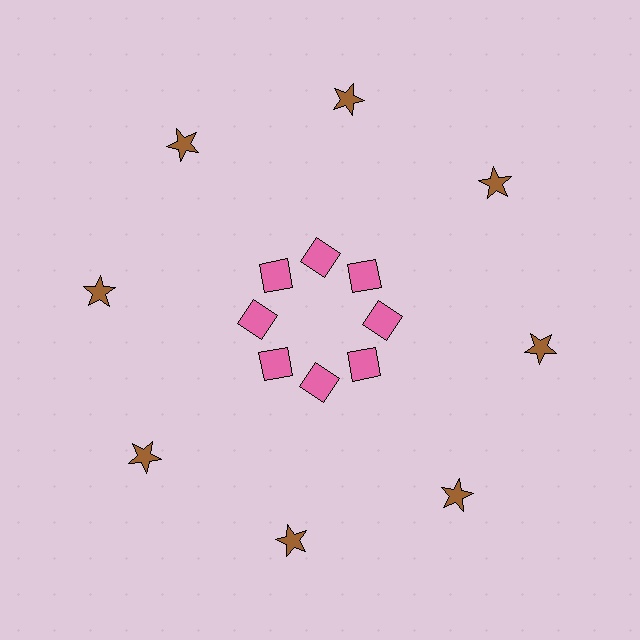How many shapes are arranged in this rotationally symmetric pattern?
There are 16 shapes, arranged in 8 groups of 2.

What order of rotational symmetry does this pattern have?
This pattern has 8-fold rotational symmetry.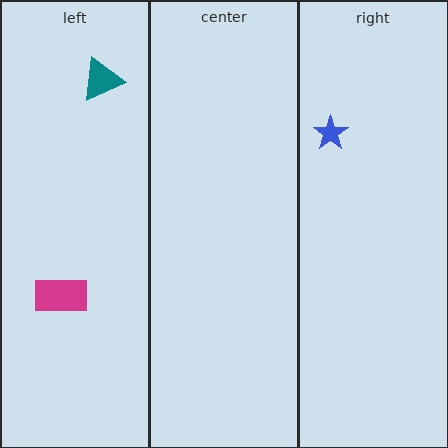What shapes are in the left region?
The magenta rectangle, the teal triangle.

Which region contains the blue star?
The right region.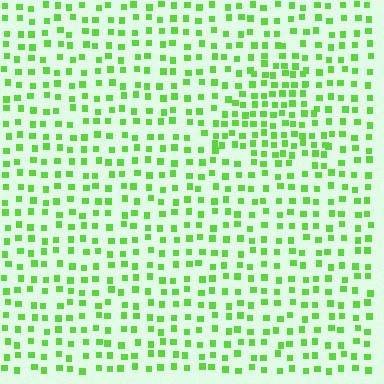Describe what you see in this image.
The image contains small lime elements arranged at two different densities. A triangle-shaped region is visible where the elements are more densely packed than the surrounding area.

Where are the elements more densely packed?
The elements are more densely packed inside the triangle boundary.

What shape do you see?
I see a triangle.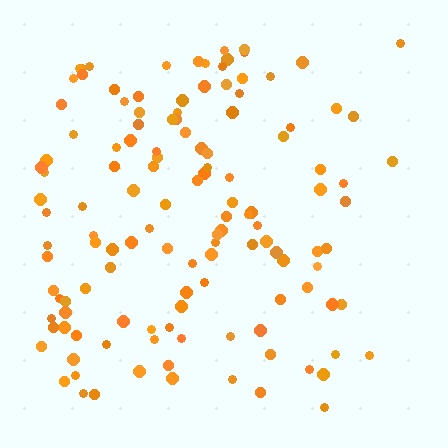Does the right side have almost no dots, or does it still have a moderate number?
Still a moderate number, just noticeably fewer than the left.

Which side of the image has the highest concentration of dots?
The left.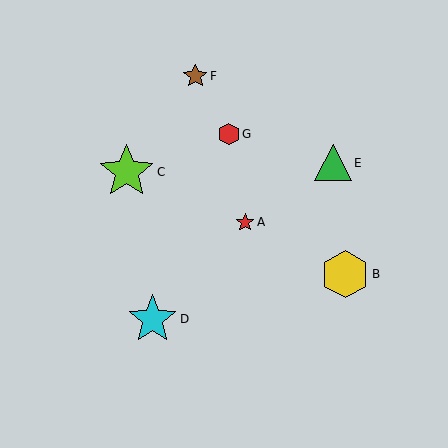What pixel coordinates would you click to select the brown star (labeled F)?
Click at (195, 76) to select the brown star F.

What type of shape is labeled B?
Shape B is a yellow hexagon.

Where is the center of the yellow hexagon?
The center of the yellow hexagon is at (345, 274).